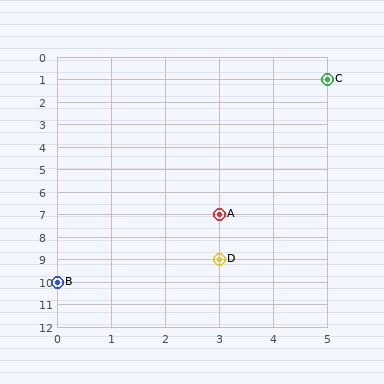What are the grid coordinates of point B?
Point B is at grid coordinates (0, 10).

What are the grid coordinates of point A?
Point A is at grid coordinates (3, 7).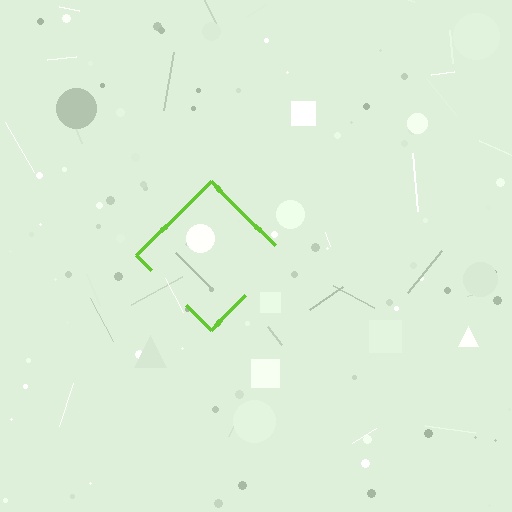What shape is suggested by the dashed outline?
The dashed outline suggests a diamond.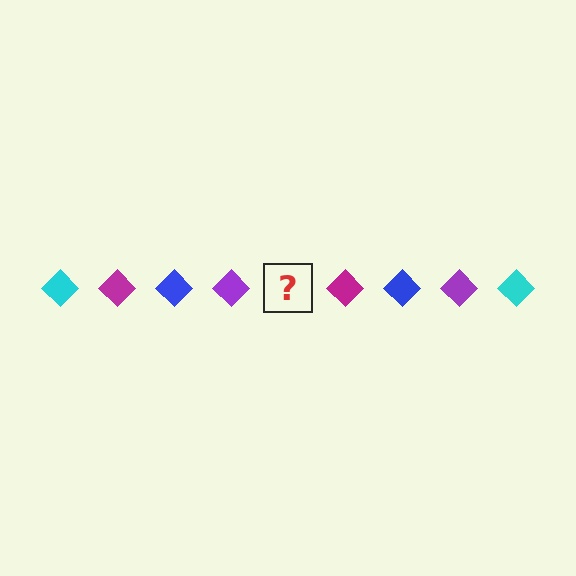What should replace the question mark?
The question mark should be replaced with a cyan diamond.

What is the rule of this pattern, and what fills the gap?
The rule is that the pattern cycles through cyan, magenta, blue, purple diamonds. The gap should be filled with a cyan diamond.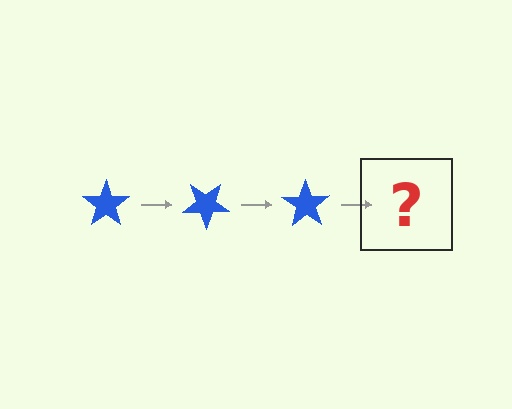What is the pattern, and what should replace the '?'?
The pattern is that the star rotates 35 degrees each step. The '?' should be a blue star rotated 105 degrees.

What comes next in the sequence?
The next element should be a blue star rotated 105 degrees.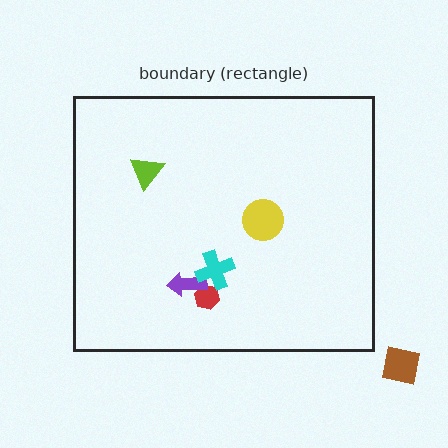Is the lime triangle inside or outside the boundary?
Inside.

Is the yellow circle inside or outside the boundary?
Inside.